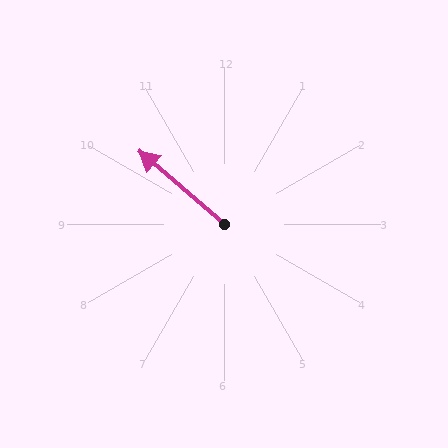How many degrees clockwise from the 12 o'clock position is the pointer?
Approximately 311 degrees.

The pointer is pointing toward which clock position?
Roughly 10 o'clock.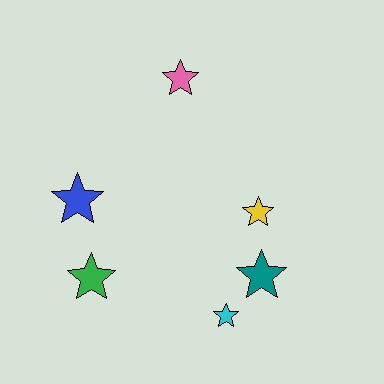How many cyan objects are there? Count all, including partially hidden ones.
There is 1 cyan object.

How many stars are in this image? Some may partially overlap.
There are 6 stars.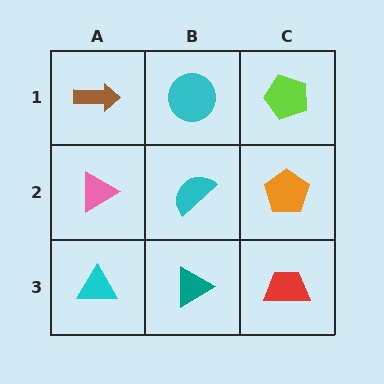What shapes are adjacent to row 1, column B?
A cyan semicircle (row 2, column B), a brown arrow (row 1, column A), a lime pentagon (row 1, column C).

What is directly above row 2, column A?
A brown arrow.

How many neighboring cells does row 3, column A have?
2.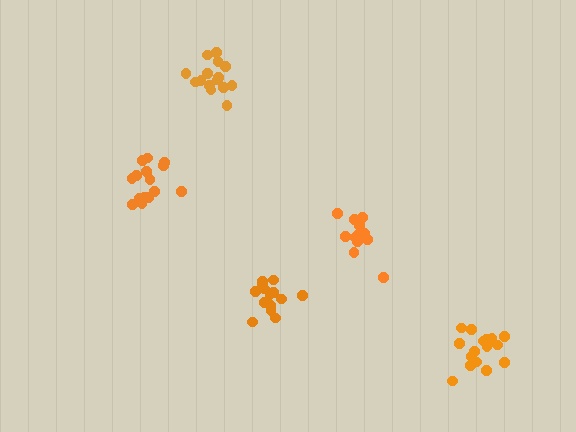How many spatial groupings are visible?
There are 5 spatial groupings.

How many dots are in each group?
Group 1: 15 dots, Group 2: 15 dots, Group 3: 16 dots, Group 4: 14 dots, Group 5: 16 dots (76 total).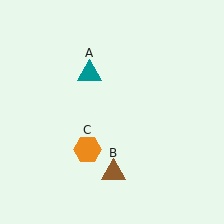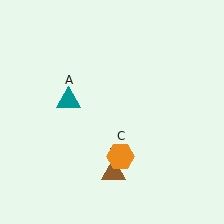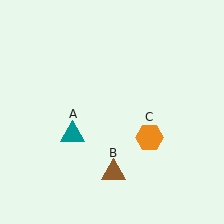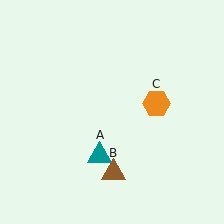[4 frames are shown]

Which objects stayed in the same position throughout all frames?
Brown triangle (object B) remained stationary.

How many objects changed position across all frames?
2 objects changed position: teal triangle (object A), orange hexagon (object C).